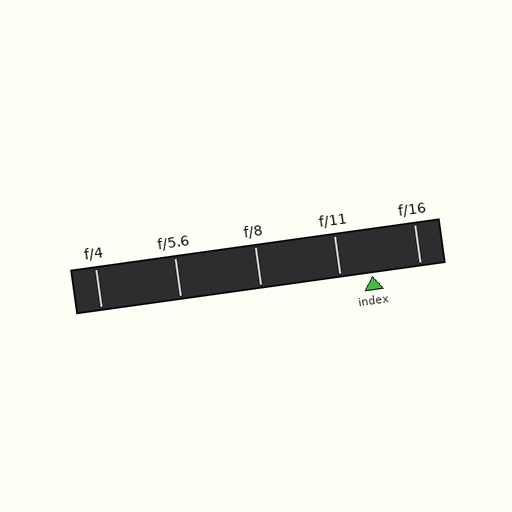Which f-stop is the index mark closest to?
The index mark is closest to f/11.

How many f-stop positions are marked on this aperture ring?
There are 5 f-stop positions marked.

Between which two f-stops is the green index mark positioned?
The index mark is between f/11 and f/16.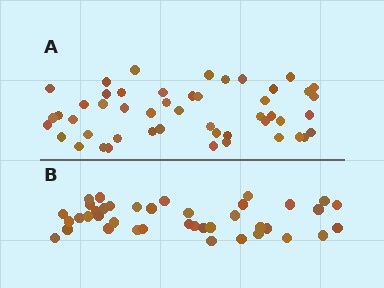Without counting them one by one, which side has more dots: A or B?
Region A (the top region) has more dots.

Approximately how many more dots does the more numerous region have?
Region A has roughly 8 or so more dots than region B.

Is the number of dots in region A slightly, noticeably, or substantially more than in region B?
Region A has only slightly more — the two regions are fairly close. The ratio is roughly 1.2 to 1.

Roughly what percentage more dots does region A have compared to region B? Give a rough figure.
About 20% more.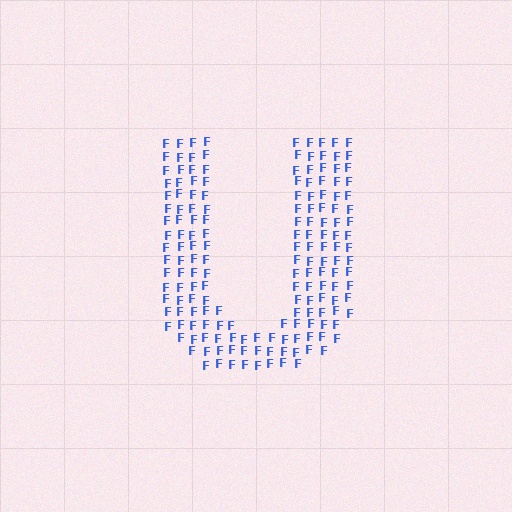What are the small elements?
The small elements are letter F's.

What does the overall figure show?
The overall figure shows the letter U.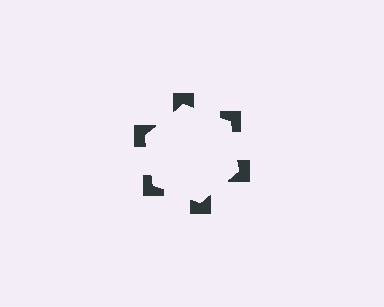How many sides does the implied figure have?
6 sides.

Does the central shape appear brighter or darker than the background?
It typically appears slightly brighter than the background, even though no actual brightness change is drawn.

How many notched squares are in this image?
There are 6 — one at each vertex of the illusory hexagon.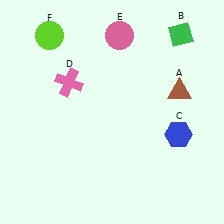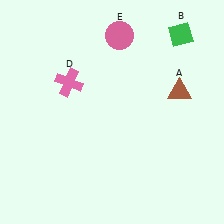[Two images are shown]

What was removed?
The lime circle (F), the blue hexagon (C) were removed in Image 2.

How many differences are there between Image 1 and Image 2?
There are 2 differences between the two images.